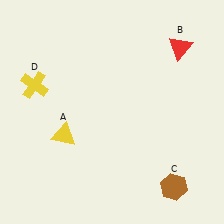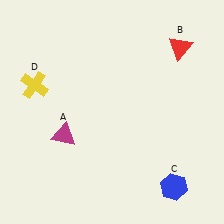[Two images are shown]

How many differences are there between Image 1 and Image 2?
There are 2 differences between the two images.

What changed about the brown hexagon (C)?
In Image 1, C is brown. In Image 2, it changed to blue.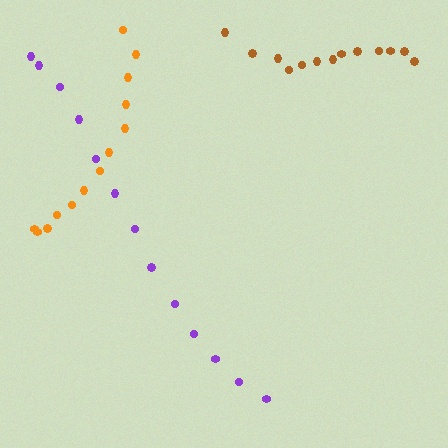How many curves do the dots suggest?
There are 3 distinct paths.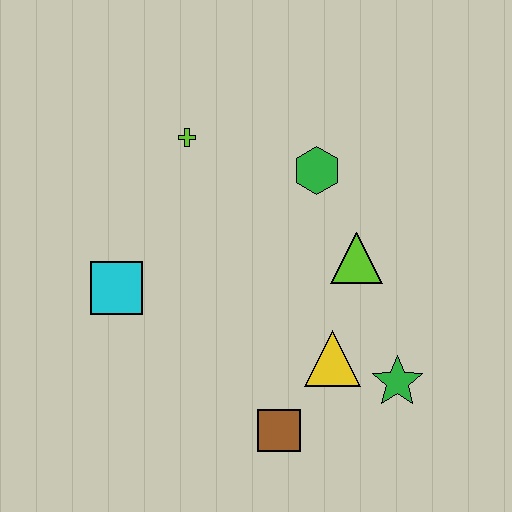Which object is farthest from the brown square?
The lime cross is farthest from the brown square.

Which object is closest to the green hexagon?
The lime triangle is closest to the green hexagon.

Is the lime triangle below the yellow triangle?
No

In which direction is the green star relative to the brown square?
The green star is to the right of the brown square.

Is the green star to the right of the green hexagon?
Yes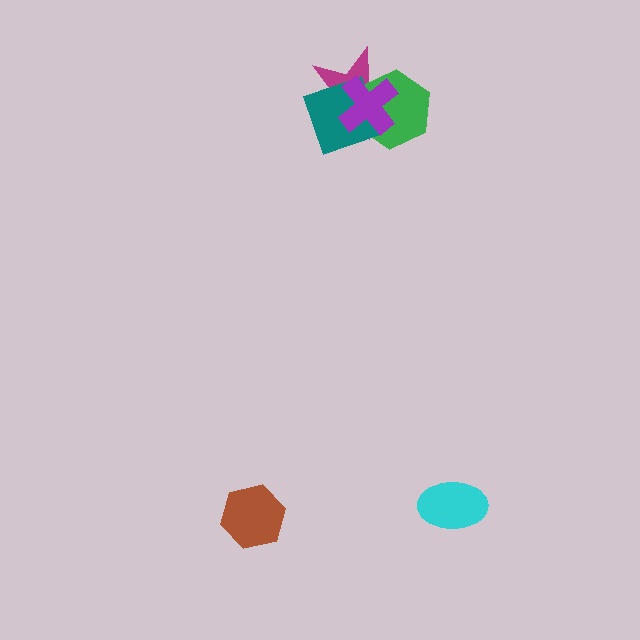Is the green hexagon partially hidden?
Yes, it is partially covered by another shape.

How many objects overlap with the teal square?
3 objects overlap with the teal square.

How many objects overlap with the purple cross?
3 objects overlap with the purple cross.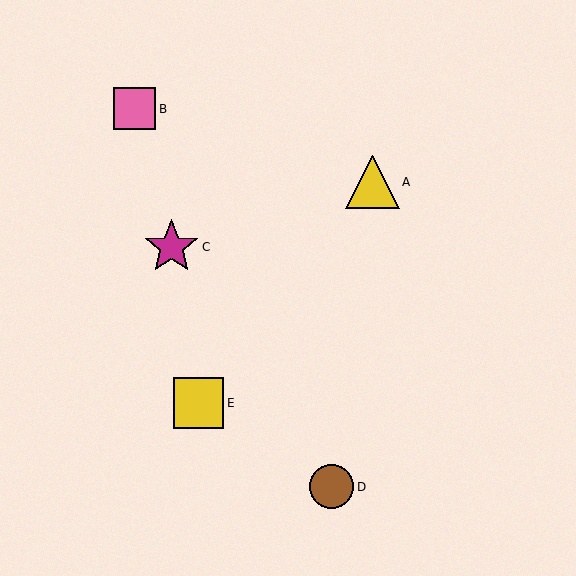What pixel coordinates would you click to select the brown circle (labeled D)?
Click at (332, 487) to select the brown circle D.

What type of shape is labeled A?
Shape A is a yellow triangle.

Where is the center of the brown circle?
The center of the brown circle is at (332, 487).